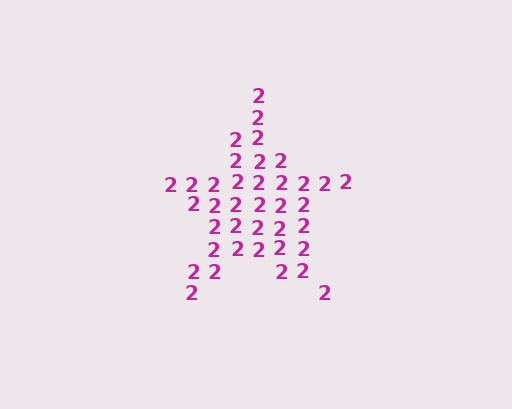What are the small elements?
The small elements are digit 2's.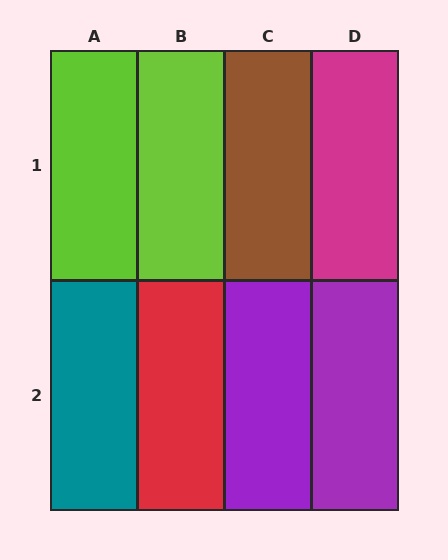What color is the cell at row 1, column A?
Lime.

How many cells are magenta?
1 cell is magenta.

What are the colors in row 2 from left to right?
Teal, red, purple, purple.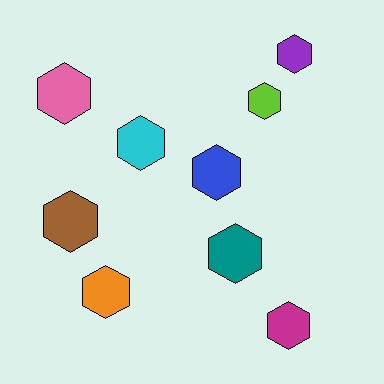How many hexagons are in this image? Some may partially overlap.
There are 9 hexagons.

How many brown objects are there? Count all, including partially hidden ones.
There is 1 brown object.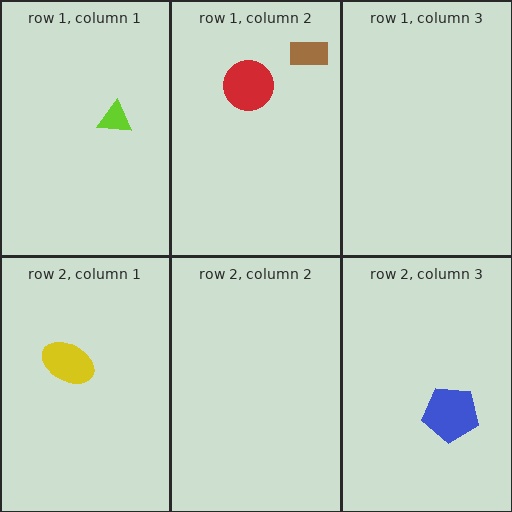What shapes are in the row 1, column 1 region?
The lime triangle.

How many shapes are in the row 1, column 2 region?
2.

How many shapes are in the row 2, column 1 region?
1.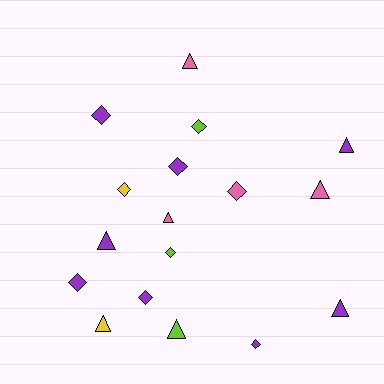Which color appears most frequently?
Purple, with 8 objects.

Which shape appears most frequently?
Diamond, with 9 objects.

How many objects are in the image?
There are 17 objects.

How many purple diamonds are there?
There are 5 purple diamonds.